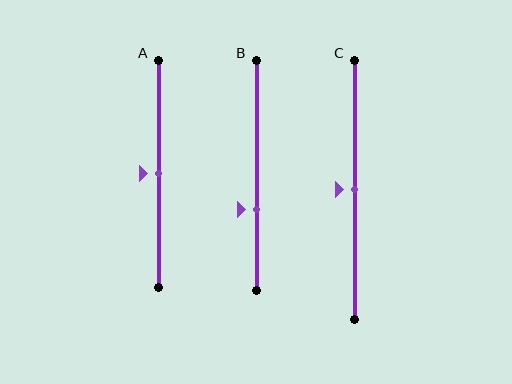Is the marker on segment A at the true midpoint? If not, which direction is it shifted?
Yes, the marker on segment A is at the true midpoint.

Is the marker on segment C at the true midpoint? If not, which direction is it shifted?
Yes, the marker on segment C is at the true midpoint.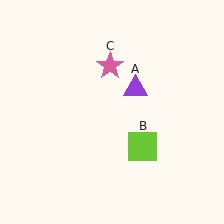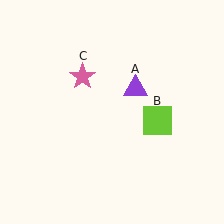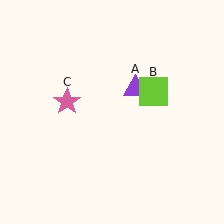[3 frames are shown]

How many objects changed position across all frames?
2 objects changed position: lime square (object B), pink star (object C).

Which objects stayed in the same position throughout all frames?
Purple triangle (object A) remained stationary.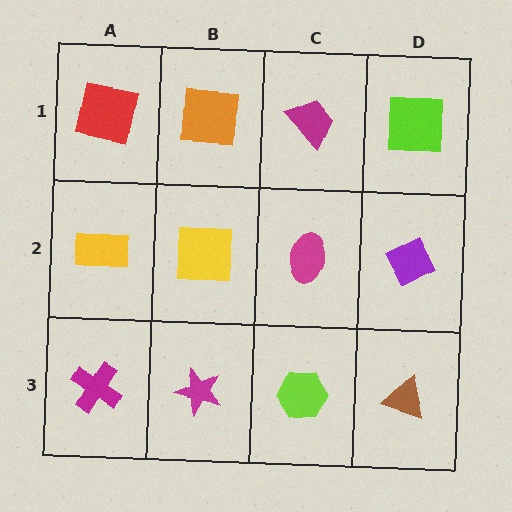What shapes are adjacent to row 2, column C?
A magenta trapezoid (row 1, column C), a lime hexagon (row 3, column C), a yellow square (row 2, column B), a purple diamond (row 2, column D).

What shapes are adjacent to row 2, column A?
A red square (row 1, column A), a magenta cross (row 3, column A), a yellow square (row 2, column B).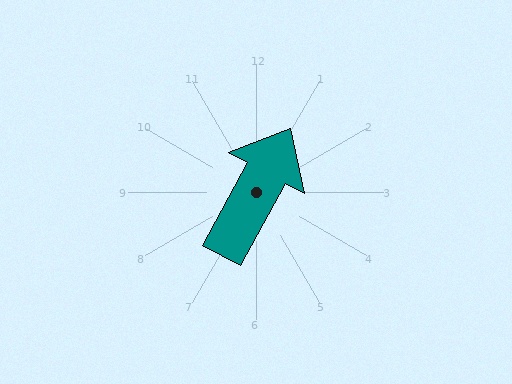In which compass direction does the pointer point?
Northeast.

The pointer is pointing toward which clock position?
Roughly 1 o'clock.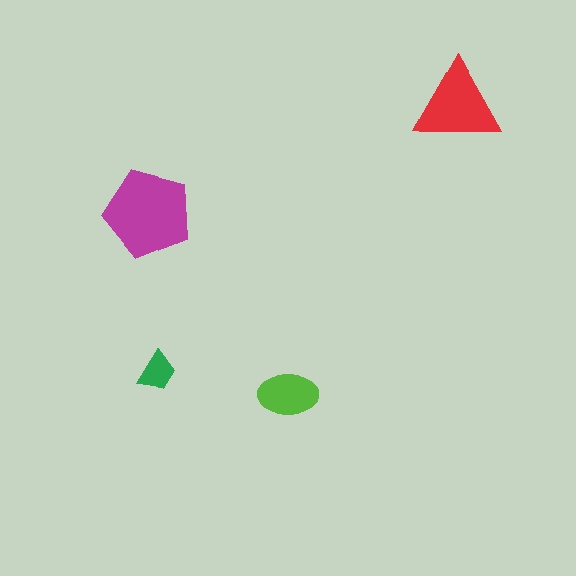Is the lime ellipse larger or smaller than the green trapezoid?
Larger.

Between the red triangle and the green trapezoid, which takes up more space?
The red triangle.